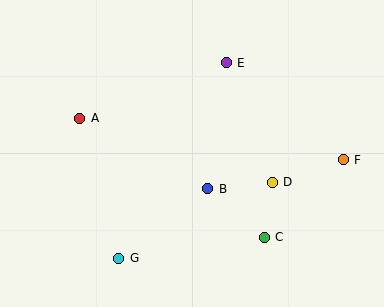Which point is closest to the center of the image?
Point B at (208, 189) is closest to the center.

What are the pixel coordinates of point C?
Point C is at (264, 237).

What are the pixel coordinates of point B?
Point B is at (208, 189).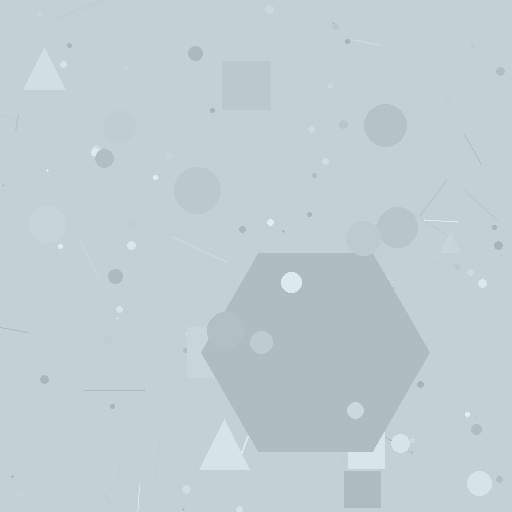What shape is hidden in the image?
A hexagon is hidden in the image.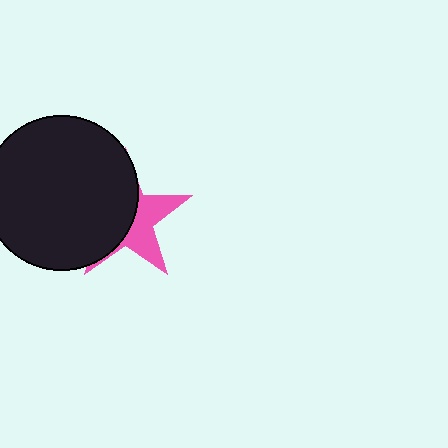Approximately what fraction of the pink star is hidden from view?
Roughly 59% of the pink star is hidden behind the black circle.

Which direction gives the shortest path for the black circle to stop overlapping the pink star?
Moving left gives the shortest separation.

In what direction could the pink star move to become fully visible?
The pink star could move right. That would shift it out from behind the black circle entirely.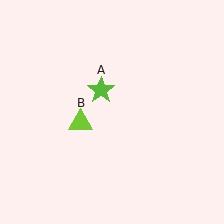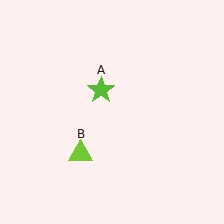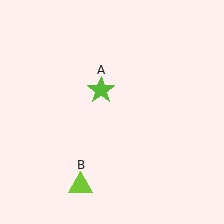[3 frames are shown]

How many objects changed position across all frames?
1 object changed position: lime triangle (object B).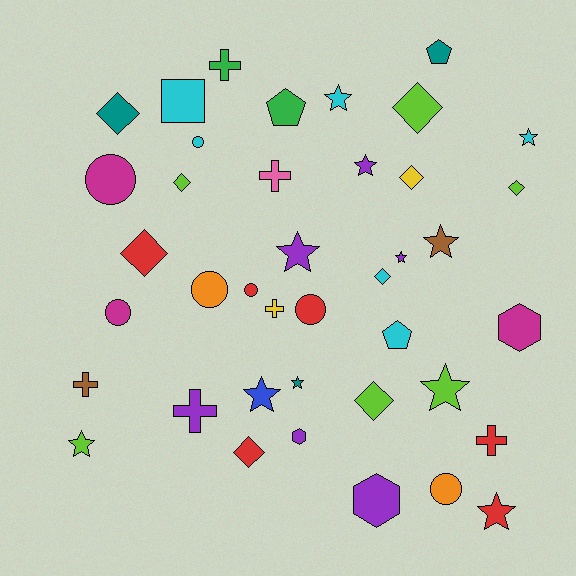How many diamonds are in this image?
There are 9 diamonds.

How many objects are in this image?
There are 40 objects.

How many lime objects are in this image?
There are 6 lime objects.